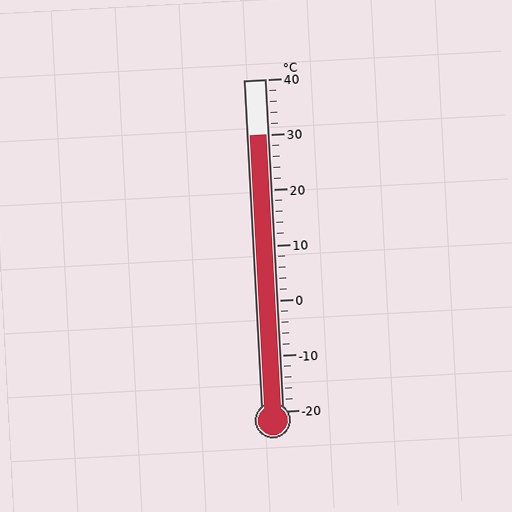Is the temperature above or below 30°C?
The temperature is at 30°C.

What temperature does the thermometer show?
The thermometer shows approximately 30°C.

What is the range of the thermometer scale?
The thermometer scale ranges from -20°C to 40°C.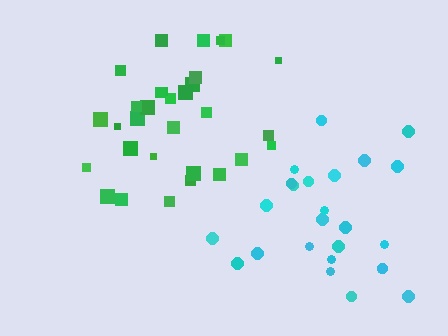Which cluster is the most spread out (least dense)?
Cyan.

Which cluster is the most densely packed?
Green.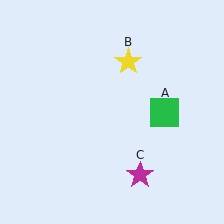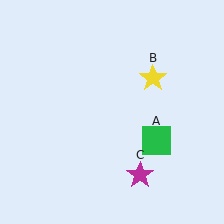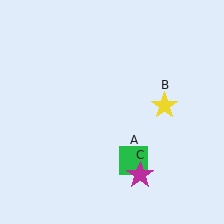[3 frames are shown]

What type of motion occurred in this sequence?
The green square (object A), yellow star (object B) rotated clockwise around the center of the scene.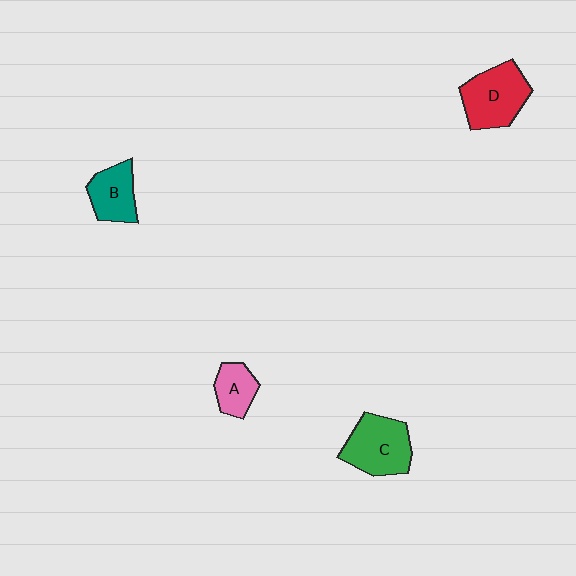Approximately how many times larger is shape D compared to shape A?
Approximately 1.9 times.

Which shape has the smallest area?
Shape A (pink).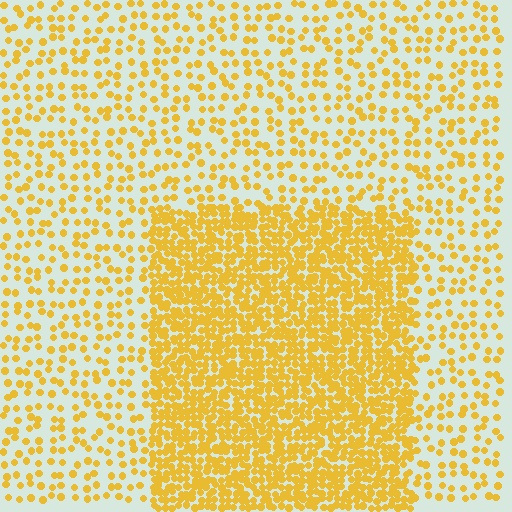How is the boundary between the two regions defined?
The boundary is defined by a change in element density (approximately 2.8x ratio). All elements are the same color, size, and shape.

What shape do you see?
I see a rectangle.